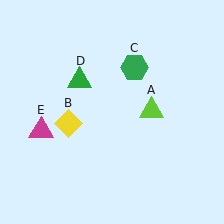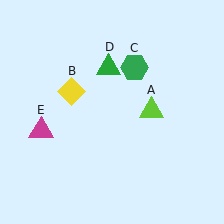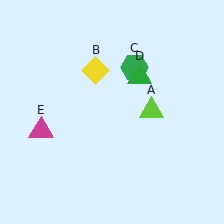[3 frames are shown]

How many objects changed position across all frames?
2 objects changed position: yellow diamond (object B), green triangle (object D).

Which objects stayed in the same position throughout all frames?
Lime triangle (object A) and green hexagon (object C) and magenta triangle (object E) remained stationary.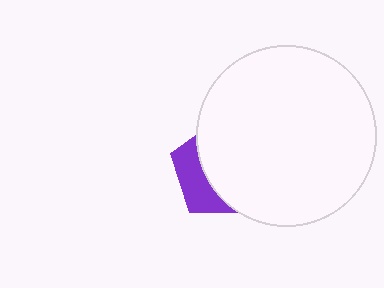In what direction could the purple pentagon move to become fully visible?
The purple pentagon could move left. That would shift it out from behind the white circle entirely.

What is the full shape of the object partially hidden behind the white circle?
The partially hidden object is a purple pentagon.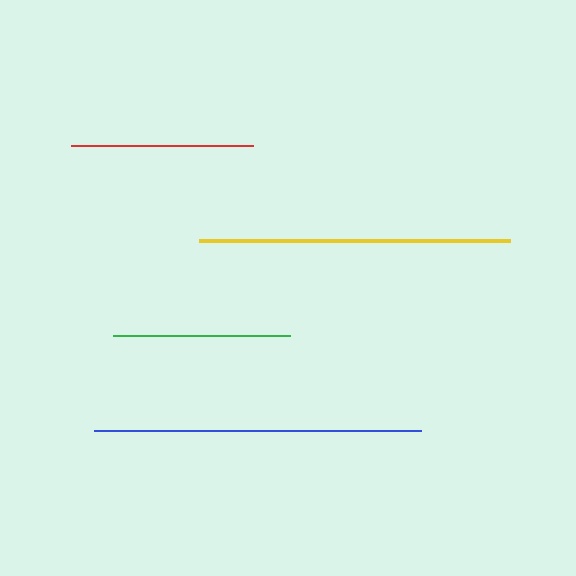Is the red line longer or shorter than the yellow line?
The yellow line is longer than the red line.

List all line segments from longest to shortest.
From longest to shortest: blue, yellow, red, green.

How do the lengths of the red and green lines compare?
The red and green lines are approximately the same length.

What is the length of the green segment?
The green segment is approximately 177 pixels long.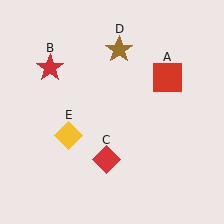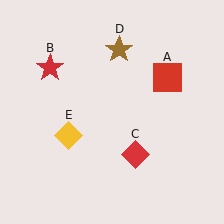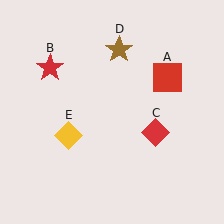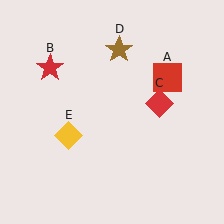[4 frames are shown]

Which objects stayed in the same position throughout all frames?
Red square (object A) and red star (object B) and brown star (object D) and yellow diamond (object E) remained stationary.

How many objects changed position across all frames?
1 object changed position: red diamond (object C).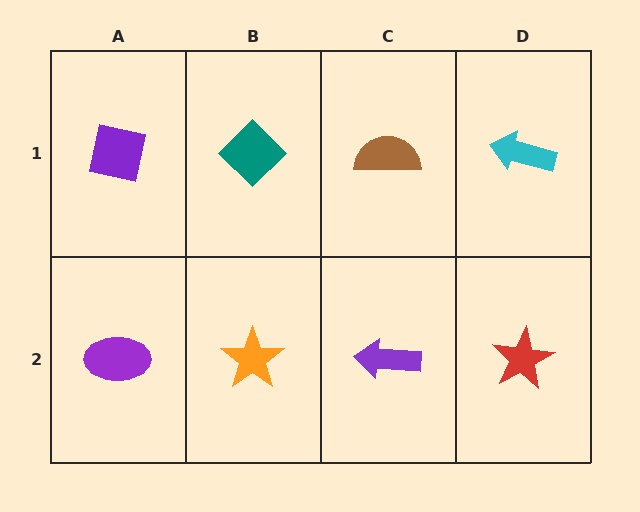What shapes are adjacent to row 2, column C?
A brown semicircle (row 1, column C), an orange star (row 2, column B), a red star (row 2, column D).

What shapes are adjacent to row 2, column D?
A cyan arrow (row 1, column D), a purple arrow (row 2, column C).